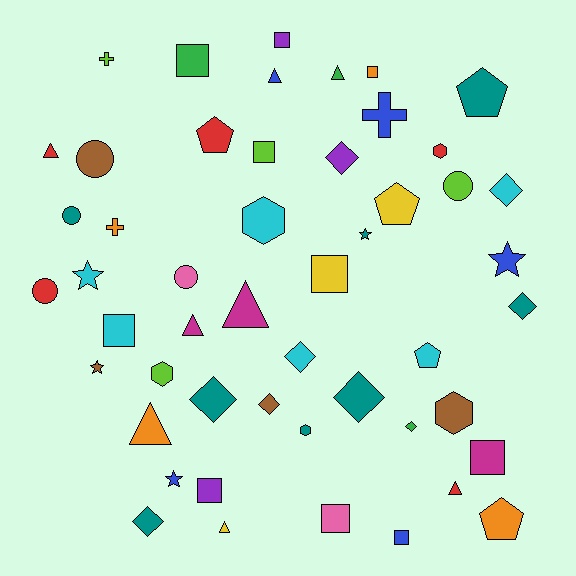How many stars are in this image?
There are 5 stars.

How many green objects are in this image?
There are 3 green objects.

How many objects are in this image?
There are 50 objects.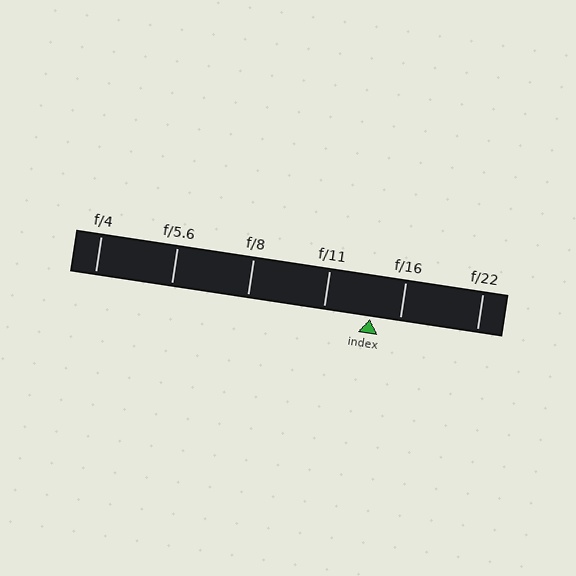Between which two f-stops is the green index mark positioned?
The index mark is between f/11 and f/16.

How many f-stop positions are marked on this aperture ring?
There are 6 f-stop positions marked.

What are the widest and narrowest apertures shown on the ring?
The widest aperture shown is f/4 and the narrowest is f/22.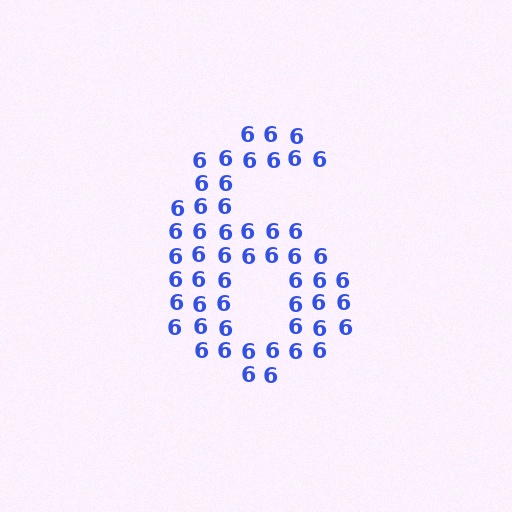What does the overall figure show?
The overall figure shows the digit 6.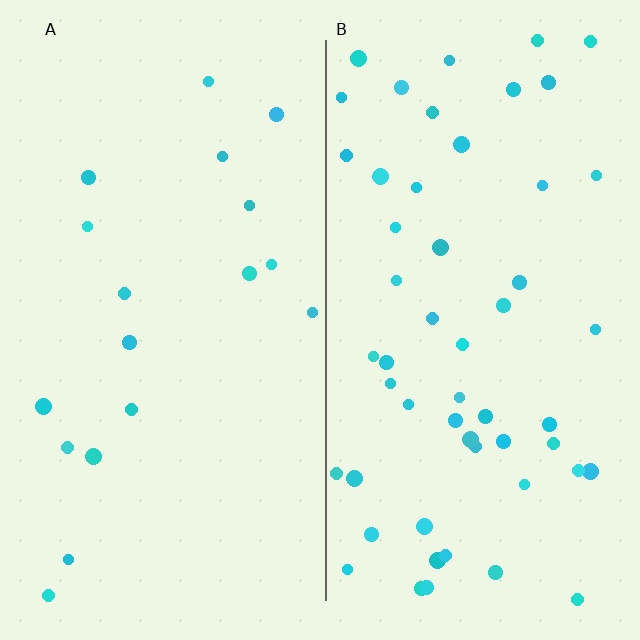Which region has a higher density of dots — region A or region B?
B (the right).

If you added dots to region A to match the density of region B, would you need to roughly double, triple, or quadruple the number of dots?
Approximately triple.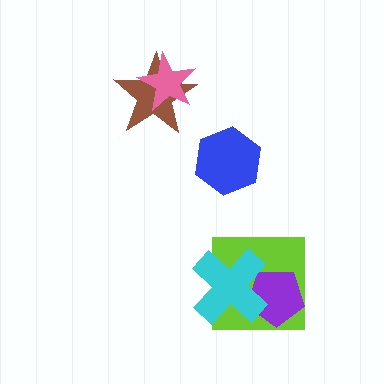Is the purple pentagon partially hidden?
Yes, it is partially covered by another shape.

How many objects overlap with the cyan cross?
2 objects overlap with the cyan cross.